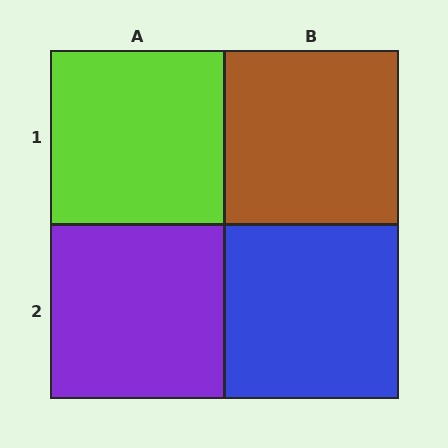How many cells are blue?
1 cell is blue.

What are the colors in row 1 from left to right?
Lime, brown.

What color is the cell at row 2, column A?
Purple.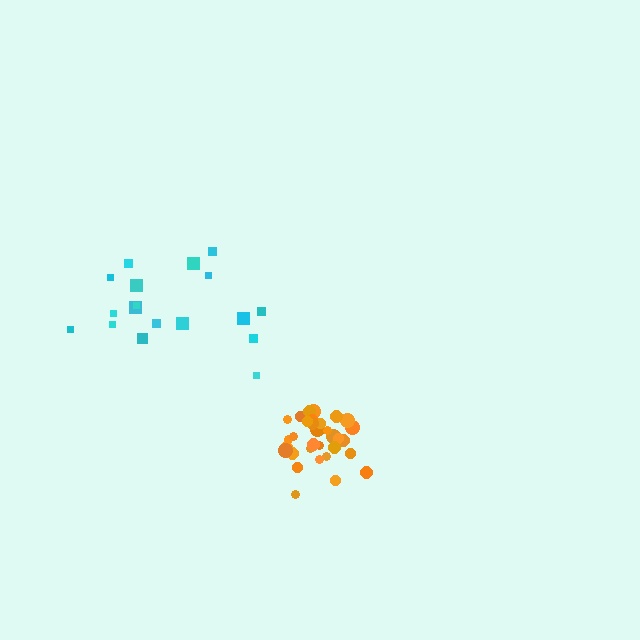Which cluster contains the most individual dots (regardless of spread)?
Orange (33).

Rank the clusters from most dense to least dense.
orange, cyan.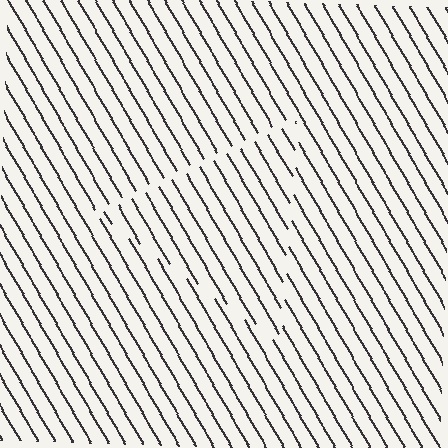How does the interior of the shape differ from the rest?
The interior of the shape contains the same grating, shifted by half a period — the contour is defined by the phase discontinuity where line-ends from the inner and outer gratings abut.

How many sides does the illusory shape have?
3 sides — the line-ends trace a triangle.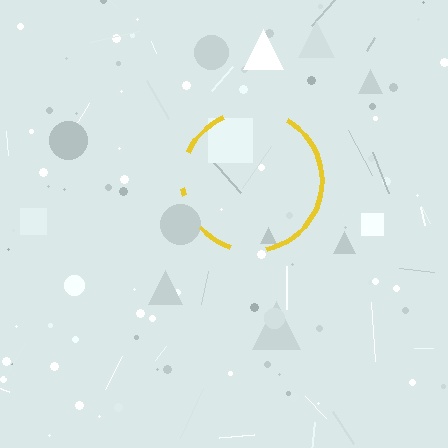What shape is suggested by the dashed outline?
The dashed outline suggests a circle.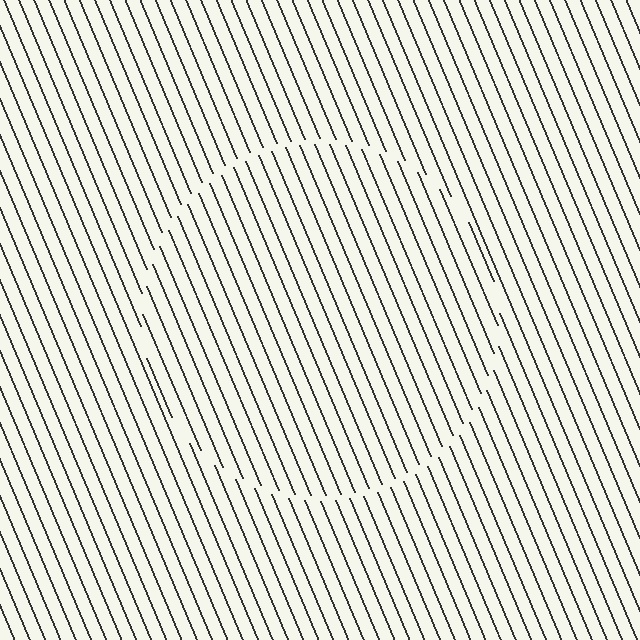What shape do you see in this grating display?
An illusory circle. The interior of the shape contains the same grating, shifted by half a period — the contour is defined by the phase discontinuity where line-ends from the inner and outer gratings abut.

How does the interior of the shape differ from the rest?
The interior of the shape contains the same grating, shifted by half a period — the contour is defined by the phase discontinuity where line-ends from the inner and outer gratings abut.